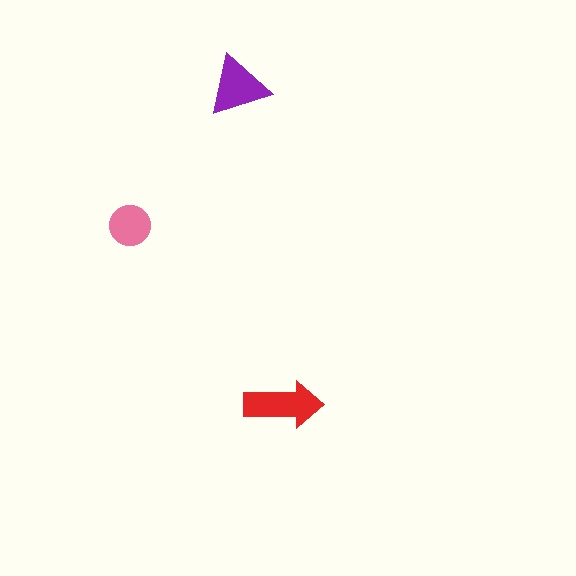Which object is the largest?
The red arrow.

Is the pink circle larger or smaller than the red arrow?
Smaller.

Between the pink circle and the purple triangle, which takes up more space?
The purple triangle.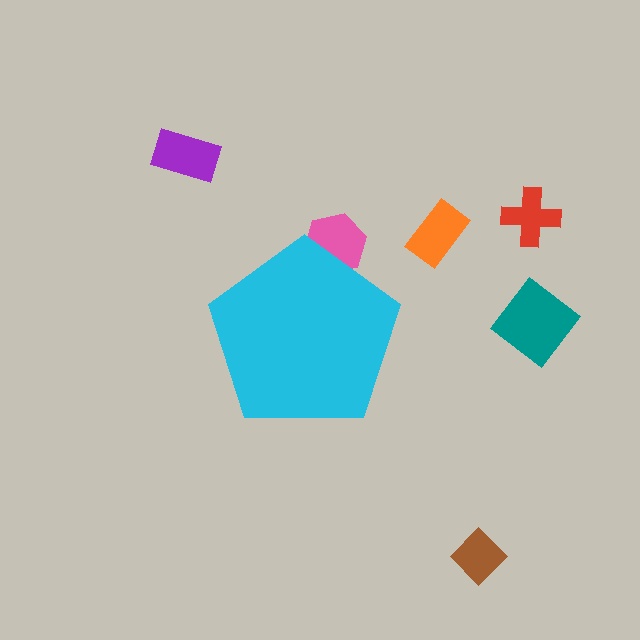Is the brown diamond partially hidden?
No, the brown diamond is fully visible.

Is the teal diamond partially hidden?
No, the teal diamond is fully visible.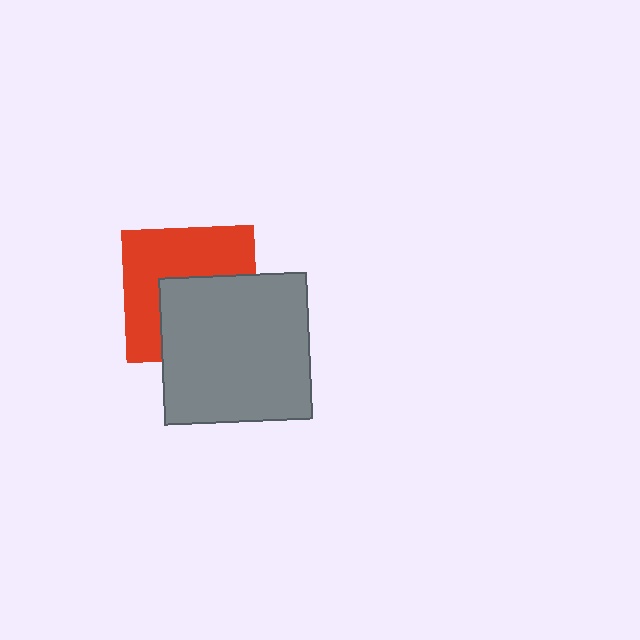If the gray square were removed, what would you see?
You would see the complete red square.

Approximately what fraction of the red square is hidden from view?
Roughly 47% of the red square is hidden behind the gray square.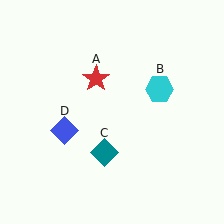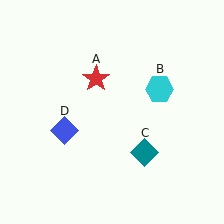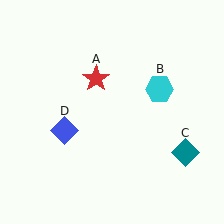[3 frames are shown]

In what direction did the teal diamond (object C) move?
The teal diamond (object C) moved right.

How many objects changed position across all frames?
1 object changed position: teal diamond (object C).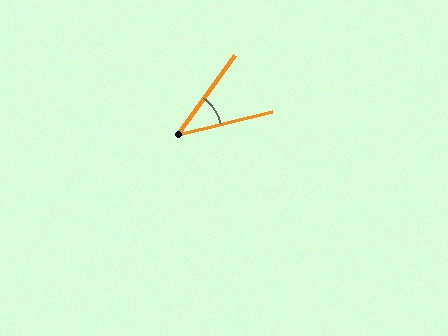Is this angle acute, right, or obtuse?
It is acute.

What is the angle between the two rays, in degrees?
Approximately 40 degrees.